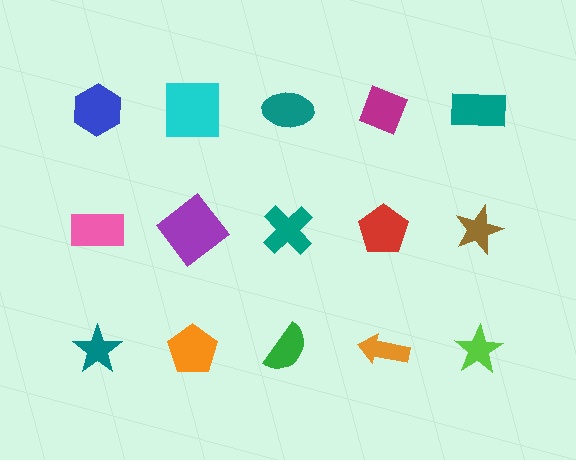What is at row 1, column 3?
A teal ellipse.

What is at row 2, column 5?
A brown star.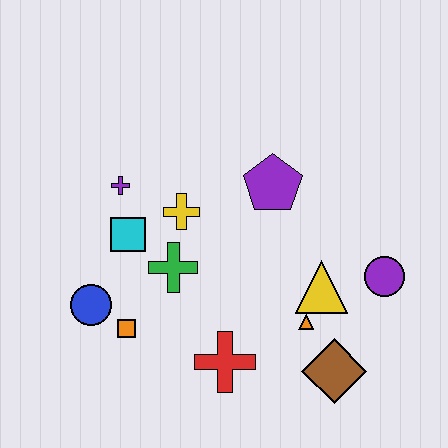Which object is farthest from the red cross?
The purple cross is farthest from the red cross.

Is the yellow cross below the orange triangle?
No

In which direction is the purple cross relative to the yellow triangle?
The purple cross is to the left of the yellow triangle.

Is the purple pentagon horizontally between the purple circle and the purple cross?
Yes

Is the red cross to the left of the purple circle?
Yes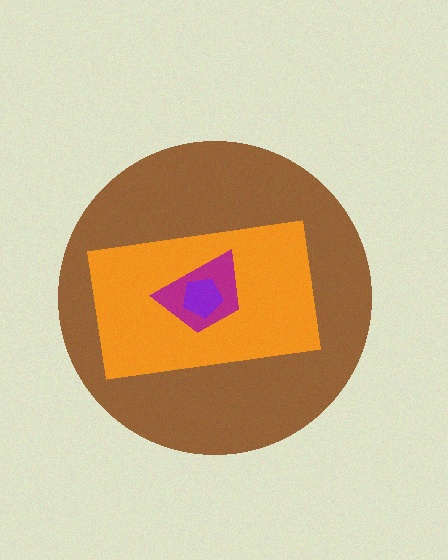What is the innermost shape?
The purple pentagon.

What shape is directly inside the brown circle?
The orange rectangle.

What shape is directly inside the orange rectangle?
The magenta trapezoid.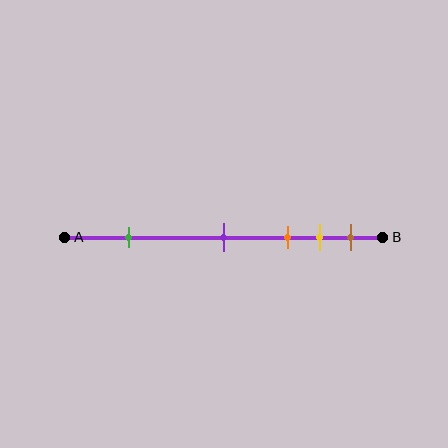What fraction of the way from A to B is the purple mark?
The purple mark is approximately 50% (0.5) of the way from A to B.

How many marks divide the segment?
There are 5 marks dividing the segment.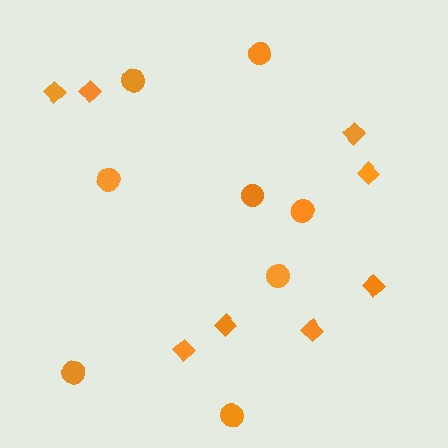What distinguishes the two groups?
There are 2 groups: one group of circles (8) and one group of diamonds (8).